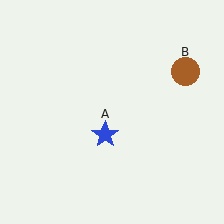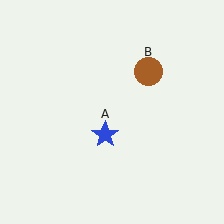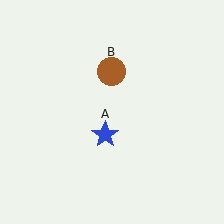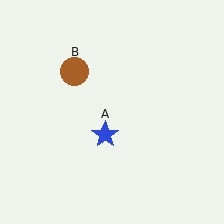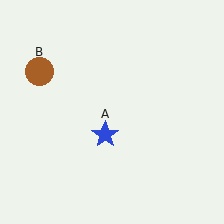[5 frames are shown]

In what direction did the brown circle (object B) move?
The brown circle (object B) moved left.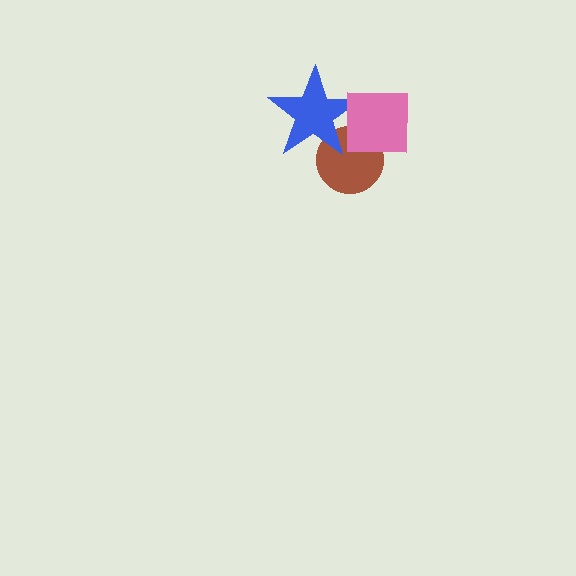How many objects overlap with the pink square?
2 objects overlap with the pink square.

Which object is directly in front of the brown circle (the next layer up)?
The blue star is directly in front of the brown circle.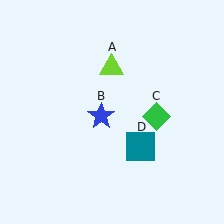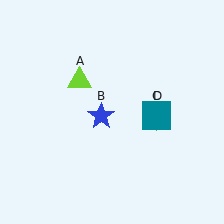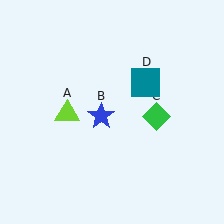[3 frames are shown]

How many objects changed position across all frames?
2 objects changed position: lime triangle (object A), teal square (object D).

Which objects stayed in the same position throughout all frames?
Blue star (object B) and green diamond (object C) remained stationary.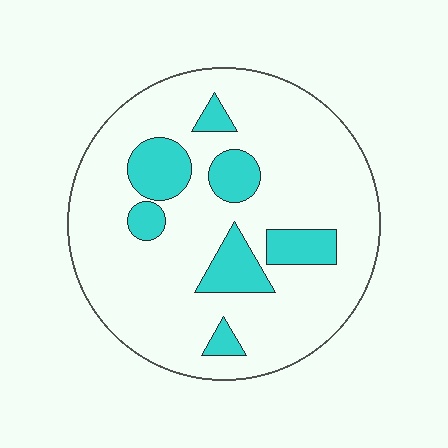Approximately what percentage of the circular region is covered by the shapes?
Approximately 20%.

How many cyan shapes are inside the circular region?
7.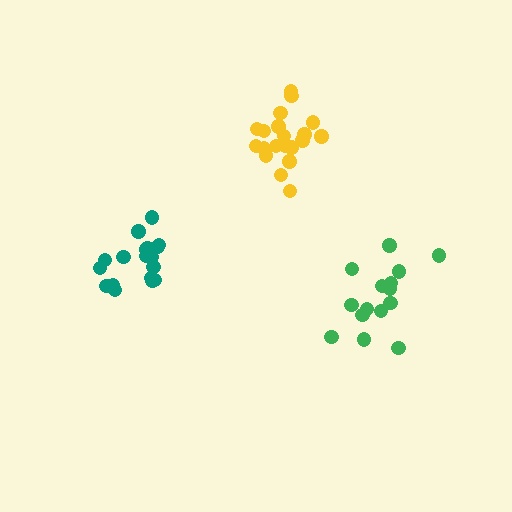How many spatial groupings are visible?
There are 3 spatial groupings.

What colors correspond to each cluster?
The clusters are colored: teal, green, yellow.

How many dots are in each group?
Group 1: 18 dots, Group 2: 15 dots, Group 3: 20 dots (53 total).